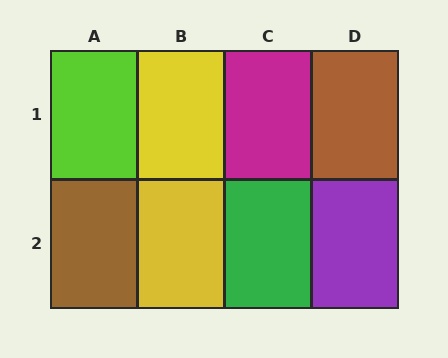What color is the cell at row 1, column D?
Brown.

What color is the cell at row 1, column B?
Yellow.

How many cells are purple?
1 cell is purple.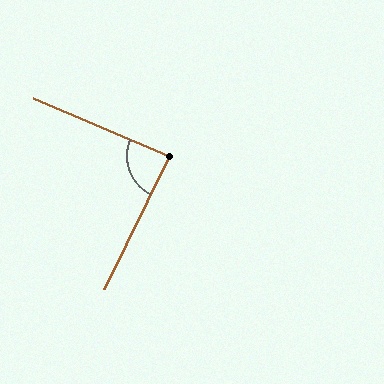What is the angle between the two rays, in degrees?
Approximately 87 degrees.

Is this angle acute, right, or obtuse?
It is approximately a right angle.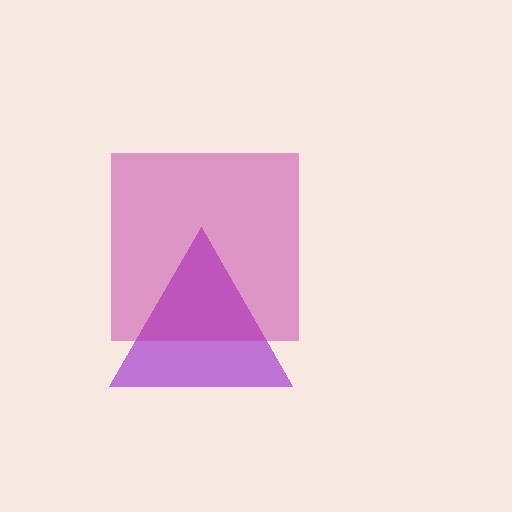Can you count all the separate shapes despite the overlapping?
Yes, there are 2 separate shapes.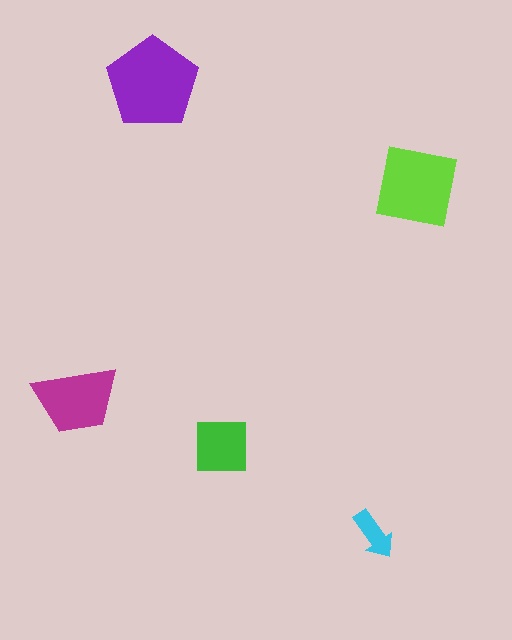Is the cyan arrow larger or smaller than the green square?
Smaller.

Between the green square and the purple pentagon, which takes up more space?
The purple pentagon.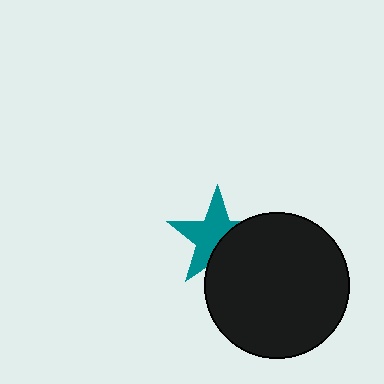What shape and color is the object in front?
The object in front is a black circle.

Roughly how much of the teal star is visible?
About half of it is visible (roughly 61%).